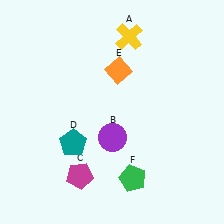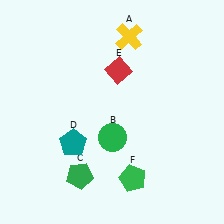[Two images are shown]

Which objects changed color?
B changed from purple to green. C changed from magenta to green. E changed from orange to red.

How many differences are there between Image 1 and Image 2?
There are 3 differences between the two images.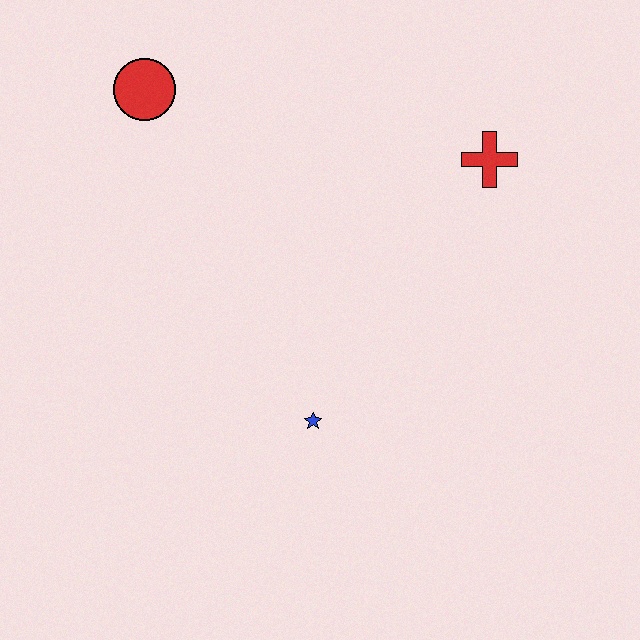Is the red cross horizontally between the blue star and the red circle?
No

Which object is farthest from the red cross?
The red circle is farthest from the red cross.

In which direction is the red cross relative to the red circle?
The red cross is to the right of the red circle.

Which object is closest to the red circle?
The red cross is closest to the red circle.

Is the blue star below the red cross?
Yes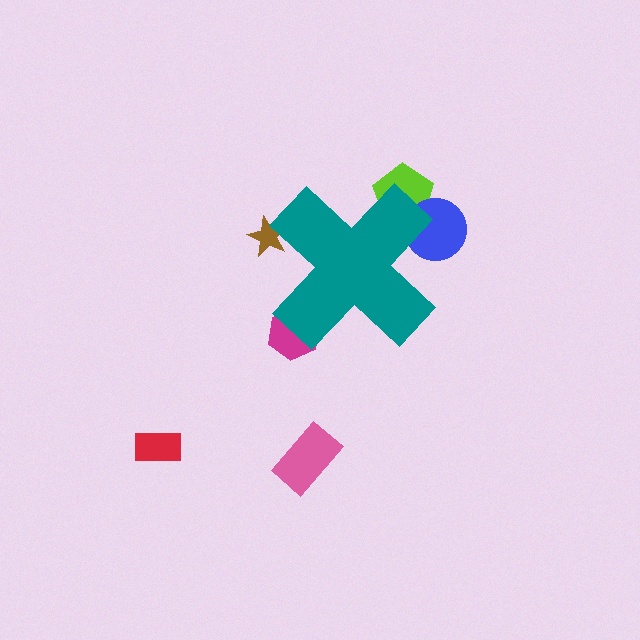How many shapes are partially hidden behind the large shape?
4 shapes are partially hidden.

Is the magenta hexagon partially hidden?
Yes, the magenta hexagon is partially hidden behind the teal cross.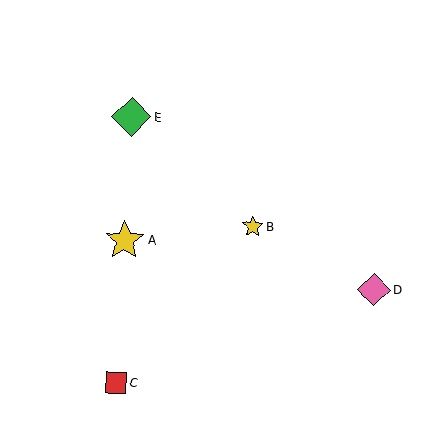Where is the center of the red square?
The center of the red square is at (116, 382).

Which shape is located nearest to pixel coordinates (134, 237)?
The yellow star (labeled A) at (124, 240) is nearest to that location.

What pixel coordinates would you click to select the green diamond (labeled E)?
Click at (132, 117) to select the green diamond E.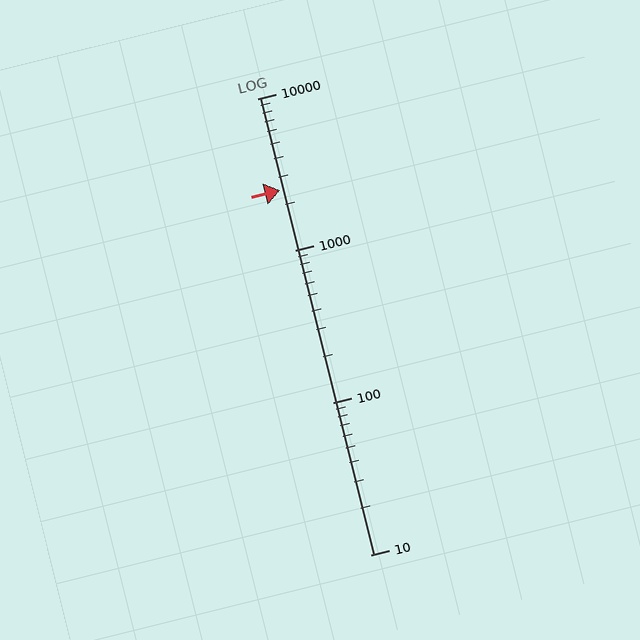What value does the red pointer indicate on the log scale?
The pointer indicates approximately 2500.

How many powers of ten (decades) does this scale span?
The scale spans 3 decades, from 10 to 10000.